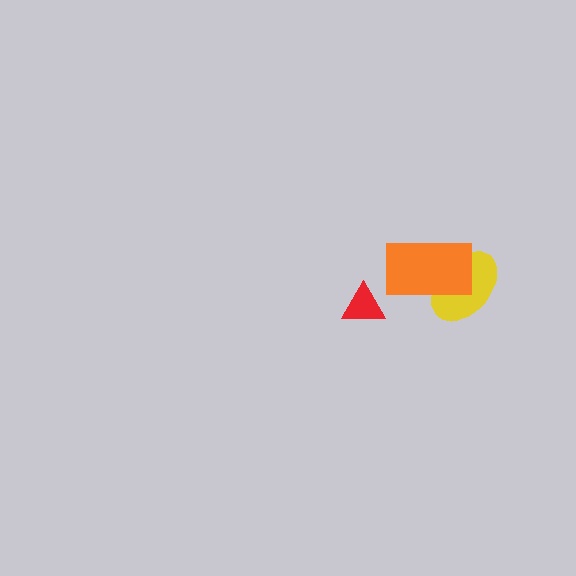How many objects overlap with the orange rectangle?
1 object overlaps with the orange rectangle.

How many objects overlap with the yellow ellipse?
1 object overlaps with the yellow ellipse.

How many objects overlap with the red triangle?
0 objects overlap with the red triangle.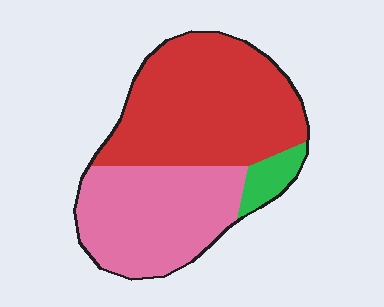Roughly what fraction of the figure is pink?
Pink takes up between a quarter and a half of the figure.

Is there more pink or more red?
Red.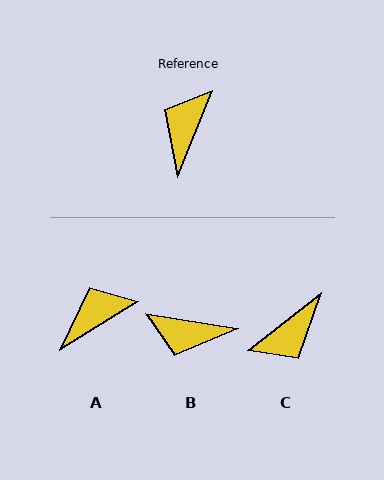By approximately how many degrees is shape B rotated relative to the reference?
Approximately 102 degrees counter-clockwise.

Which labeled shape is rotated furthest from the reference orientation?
C, about 150 degrees away.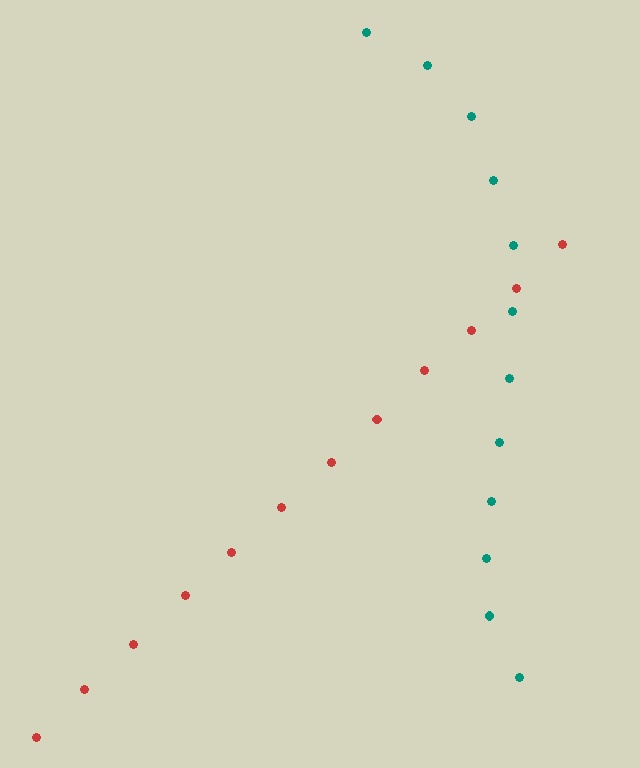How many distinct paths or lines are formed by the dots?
There are 2 distinct paths.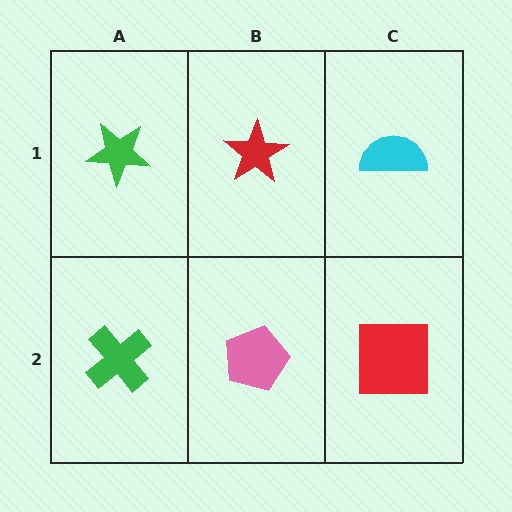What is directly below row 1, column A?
A green cross.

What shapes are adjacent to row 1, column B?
A pink pentagon (row 2, column B), a green star (row 1, column A), a cyan semicircle (row 1, column C).